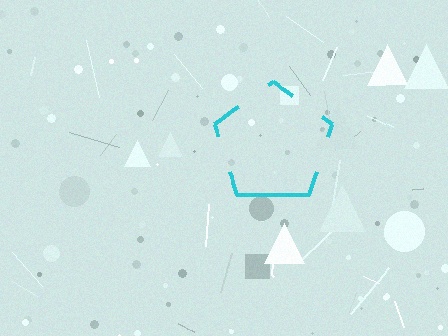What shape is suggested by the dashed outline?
The dashed outline suggests a pentagon.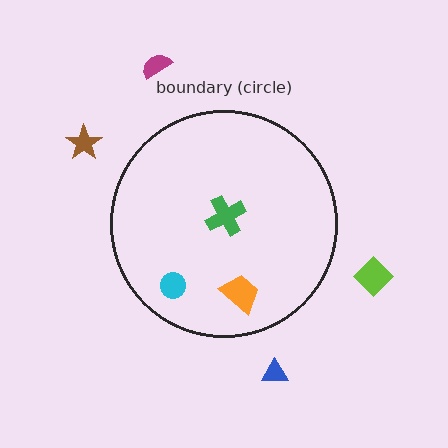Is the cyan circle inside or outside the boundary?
Inside.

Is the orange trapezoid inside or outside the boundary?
Inside.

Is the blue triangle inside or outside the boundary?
Outside.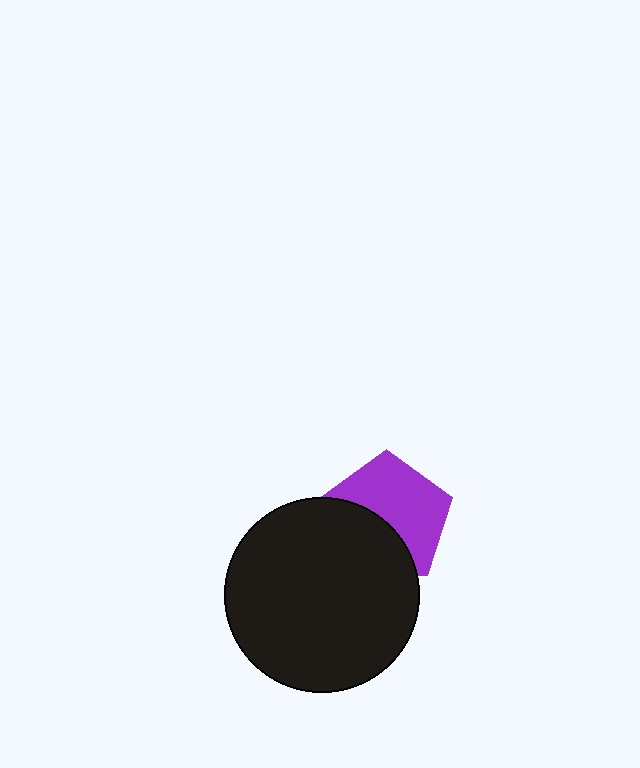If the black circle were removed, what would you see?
You would see the complete purple pentagon.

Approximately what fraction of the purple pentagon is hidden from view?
Roughly 41% of the purple pentagon is hidden behind the black circle.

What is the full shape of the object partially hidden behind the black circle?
The partially hidden object is a purple pentagon.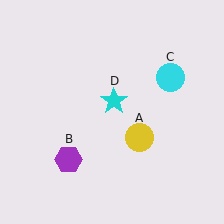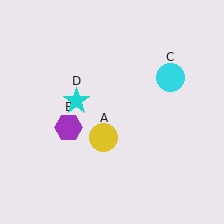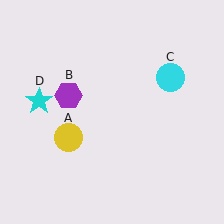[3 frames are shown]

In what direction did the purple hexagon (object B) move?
The purple hexagon (object B) moved up.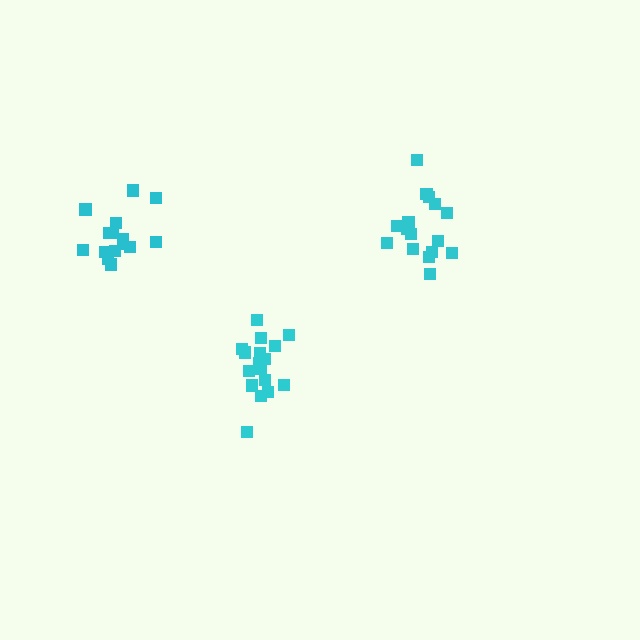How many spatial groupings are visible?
There are 3 spatial groupings.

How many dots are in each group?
Group 1: 17 dots, Group 2: 16 dots, Group 3: 16 dots (49 total).